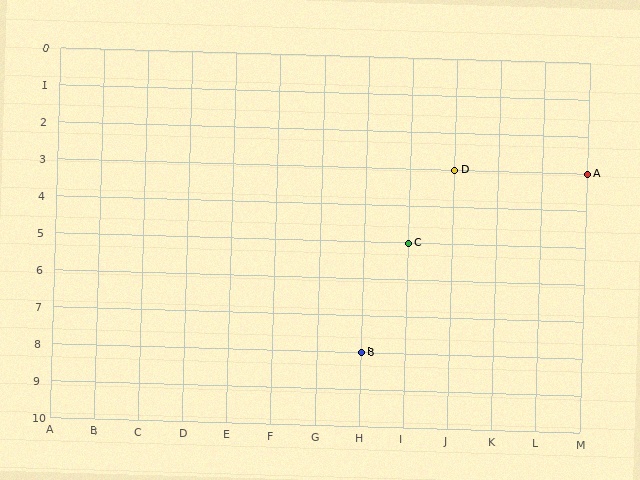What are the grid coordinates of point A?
Point A is at grid coordinates (M, 3).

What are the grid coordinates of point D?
Point D is at grid coordinates (J, 3).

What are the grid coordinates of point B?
Point B is at grid coordinates (H, 8).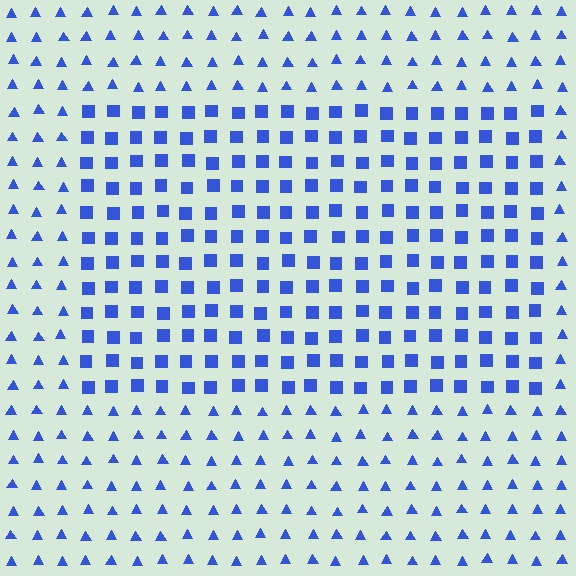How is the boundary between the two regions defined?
The boundary is defined by a change in element shape: squares inside vs. triangles outside. All elements share the same color and spacing.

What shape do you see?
I see a rectangle.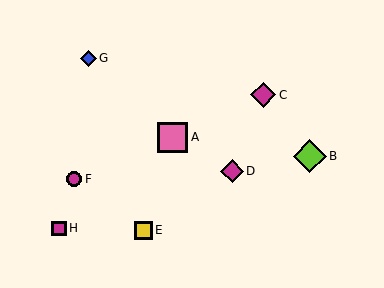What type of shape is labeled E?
Shape E is a yellow square.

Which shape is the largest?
The lime diamond (labeled B) is the largest.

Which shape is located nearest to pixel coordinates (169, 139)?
The pink square (labeled A) at (173, 137) is nearest to that location.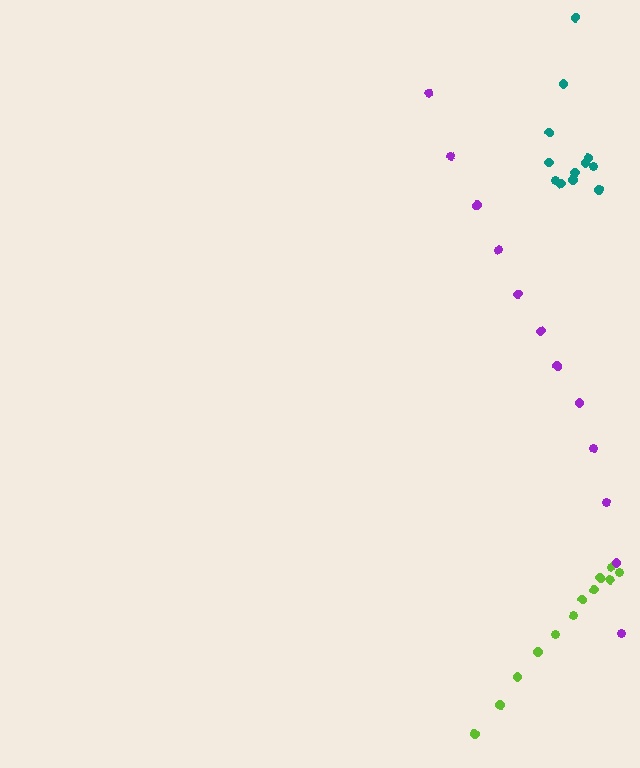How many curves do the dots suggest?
There are 3 distinct paths.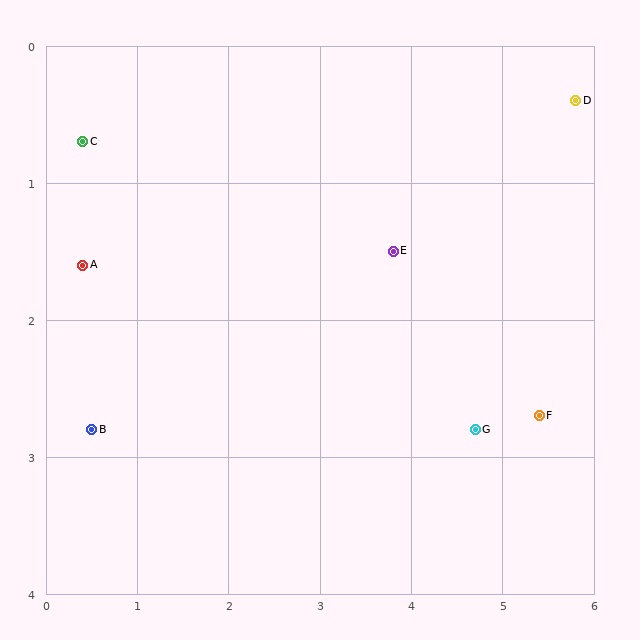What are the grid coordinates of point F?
Point F is at approximately (5.4, 2.7).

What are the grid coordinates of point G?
Point G is at approximately (4.7, 2.8).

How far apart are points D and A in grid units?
Points D and A are about 5.5 grid units apart.